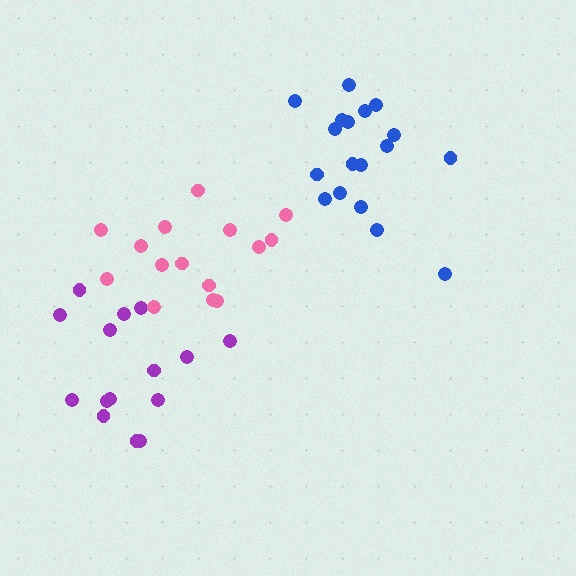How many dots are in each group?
Group 1: 15 dots, Group 2: 15 dots, Group 3: 18 dots (48 total).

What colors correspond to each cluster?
The clusters are colored: purple, pink, blue.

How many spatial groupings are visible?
There are 3 spatial groupings.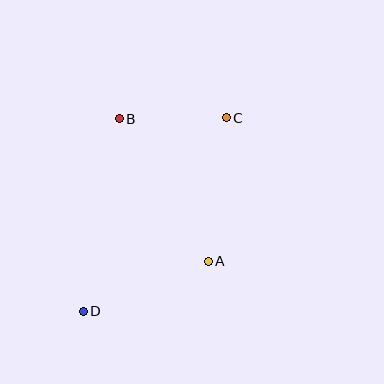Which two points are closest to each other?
Points B and C are closest to each other.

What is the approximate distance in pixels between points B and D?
The distance between B and D is approximately 196 pixels.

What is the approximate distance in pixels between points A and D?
The distance between A and D is approximately 134 pixels.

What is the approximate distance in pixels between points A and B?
The distance between A and B is approximately 168 pixels.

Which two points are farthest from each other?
Points C and D are farthest from each other.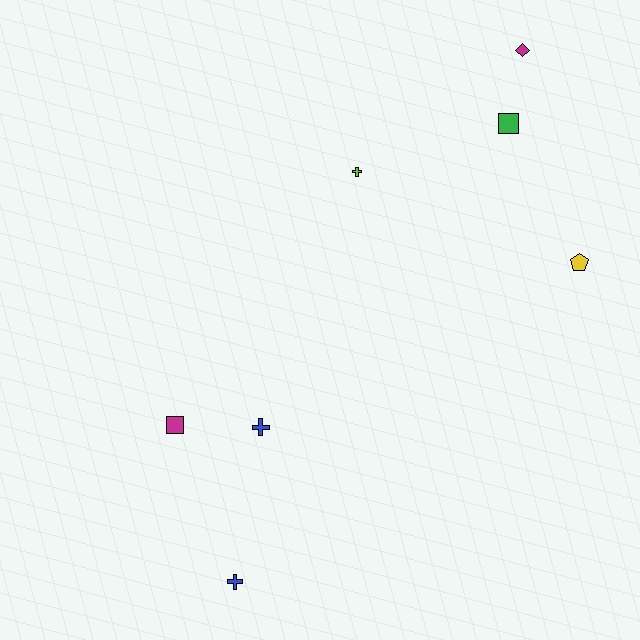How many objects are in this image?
There are 7 objects.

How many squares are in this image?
There are 2 squares.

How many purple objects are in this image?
There are no purple objects.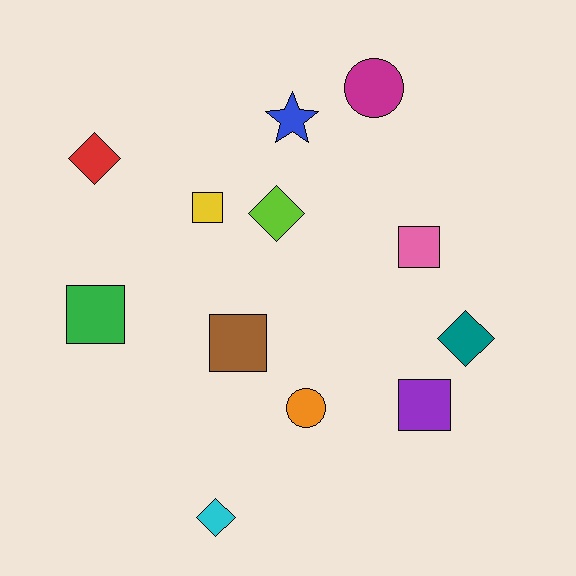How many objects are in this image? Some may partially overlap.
There are 12 objects.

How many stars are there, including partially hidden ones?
There is 1 star.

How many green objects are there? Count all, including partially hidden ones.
There is 1 green object.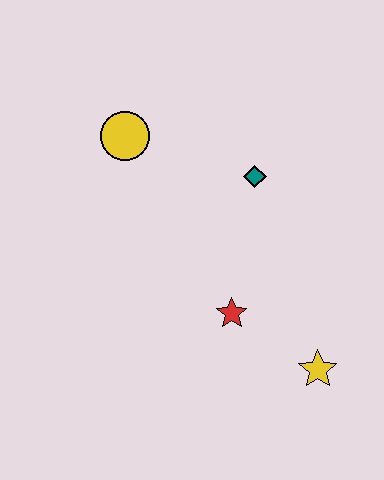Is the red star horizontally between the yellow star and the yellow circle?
Yes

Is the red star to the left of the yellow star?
Yes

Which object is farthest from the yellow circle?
The yellow star is farthest from the yellow circle.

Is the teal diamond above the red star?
Yes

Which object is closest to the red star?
The yellow star is closest to the red star.